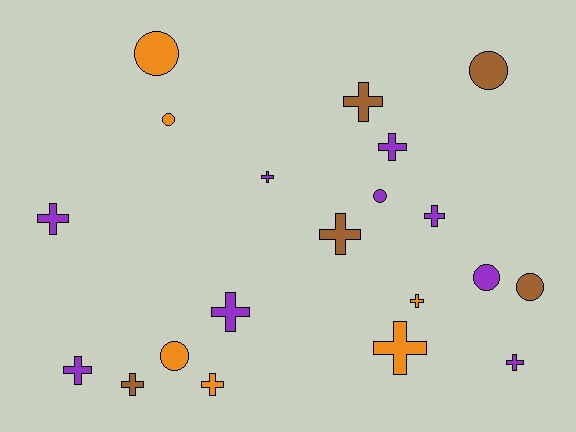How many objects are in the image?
There are 20 objects.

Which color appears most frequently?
Purple, with 9 objects.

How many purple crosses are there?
There are 7 purple crosses.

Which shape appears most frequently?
Cross, with 13 objects.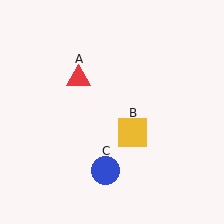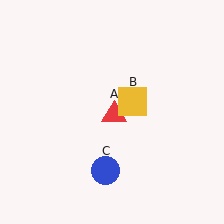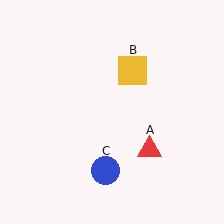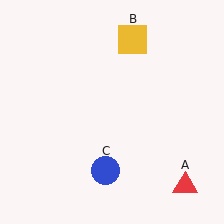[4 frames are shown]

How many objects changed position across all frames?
2 objects changed position: red triangle (object A), yellow square (object B).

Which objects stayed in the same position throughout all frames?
Blue circle (object C) remained stationary.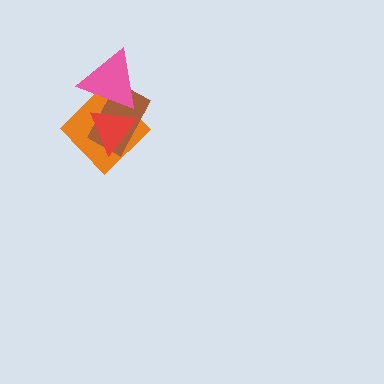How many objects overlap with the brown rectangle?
3 objects overlap with the brown rectangle.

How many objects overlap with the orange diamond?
3 objects overlap with the orange diamond.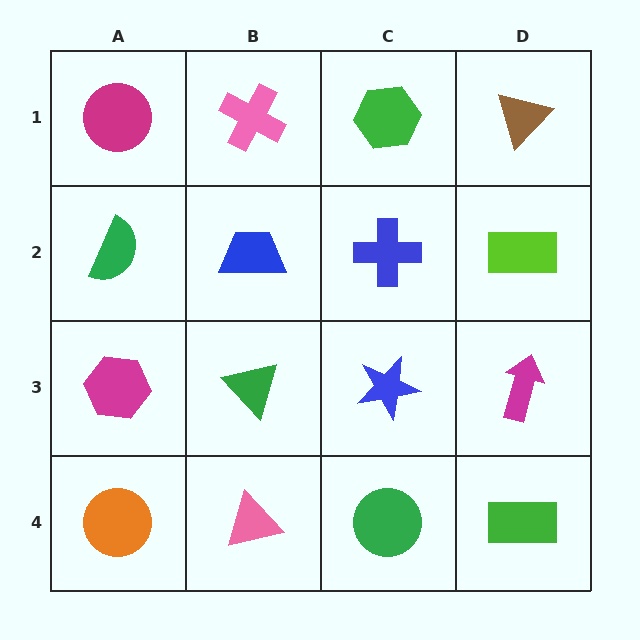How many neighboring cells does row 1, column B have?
3.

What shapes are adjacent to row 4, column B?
A green triangle (row 3, column B), an orange circle (row 4, column A), a green circle (row 4, column C).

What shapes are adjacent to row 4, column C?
A blue star (row 3, column C), a pink triangle (row 4, column B), a green rectangle (row 4, column D).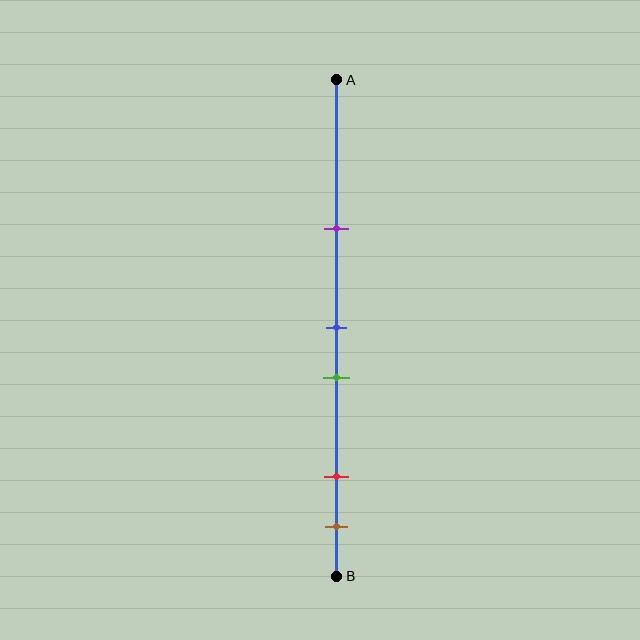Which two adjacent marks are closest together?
The blue and green marks are the closest adjacent pair.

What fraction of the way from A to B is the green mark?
The green mark is approximately 60% (0.6) of the way from A to B.